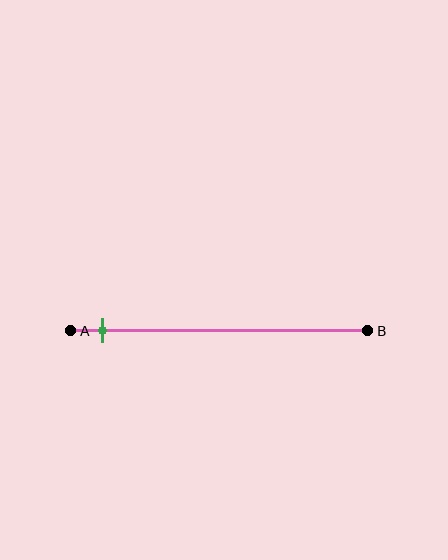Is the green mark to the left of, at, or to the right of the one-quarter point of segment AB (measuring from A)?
The green mark is to the left of the one-quarter point of segment AB.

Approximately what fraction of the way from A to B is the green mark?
The green mark is approximately 10% of the way from A to B.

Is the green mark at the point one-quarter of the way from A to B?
No, the mark is at about 10% from A, not at the 25% one-quarter point.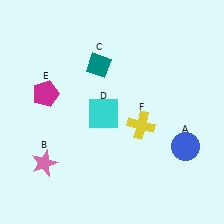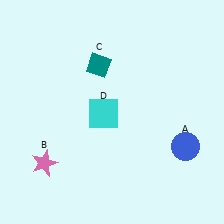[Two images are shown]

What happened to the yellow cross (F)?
The yellow cross (F) was removed in Image 2. It was in the bottom-right area of Image 1.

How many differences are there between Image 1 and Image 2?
There are 2 differences between the two images.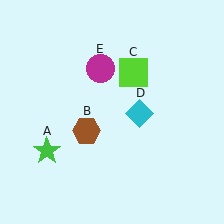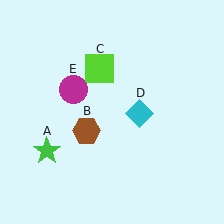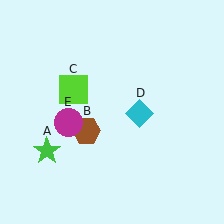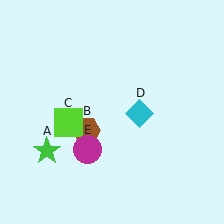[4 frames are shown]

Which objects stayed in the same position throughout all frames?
Green star (object A) and brown hexagon (object B) and cyan diamond (object D) remained stationary.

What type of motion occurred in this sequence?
The lime square (object C), magenta circle (object E) rotated counterclockwise around the center of the scene.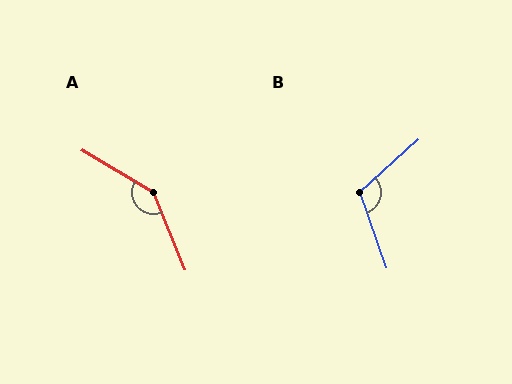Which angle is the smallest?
B, at approximately 113 degrees.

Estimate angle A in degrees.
Approximately 143 degrees.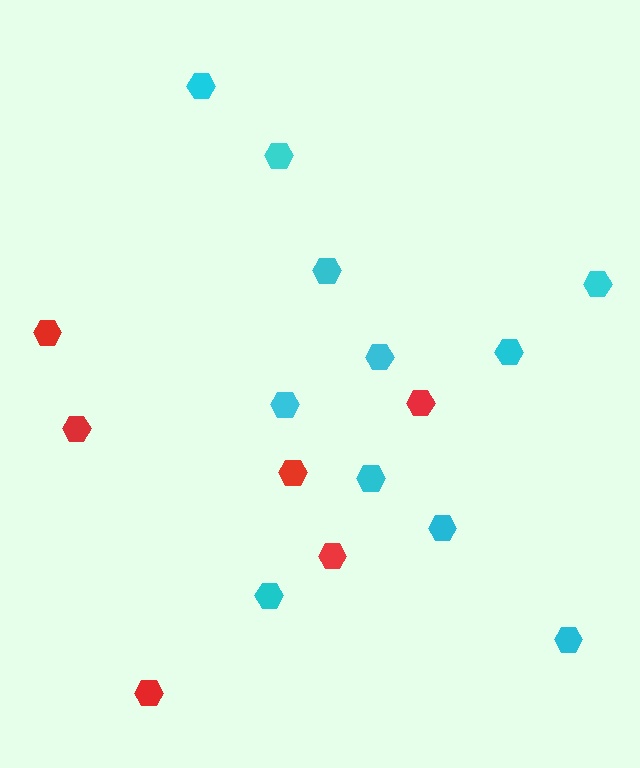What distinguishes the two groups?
There are 2 groups: one group of red hexagons (6) and one group of cyan hexagons (11).